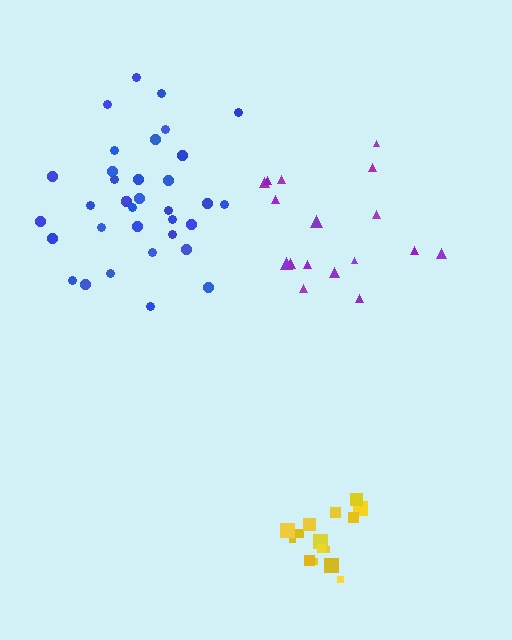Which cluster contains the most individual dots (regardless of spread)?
Blue (35).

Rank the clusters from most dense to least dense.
yellow, blue, purple.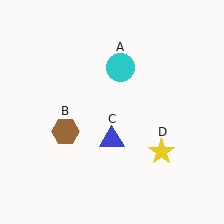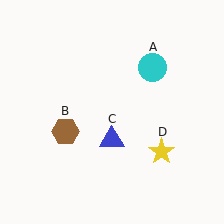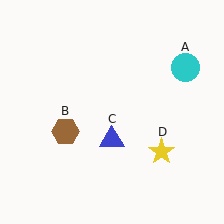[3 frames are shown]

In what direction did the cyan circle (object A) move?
The cyan circle (object A) moved right.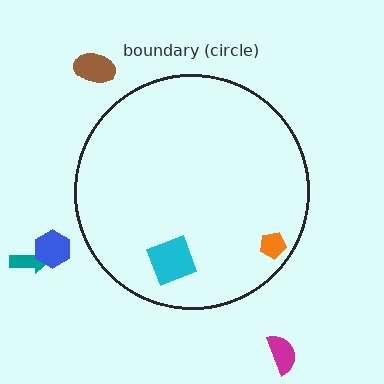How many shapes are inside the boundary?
2 inside, 4 outside.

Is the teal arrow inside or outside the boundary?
Outside.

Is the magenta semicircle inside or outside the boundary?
Outside.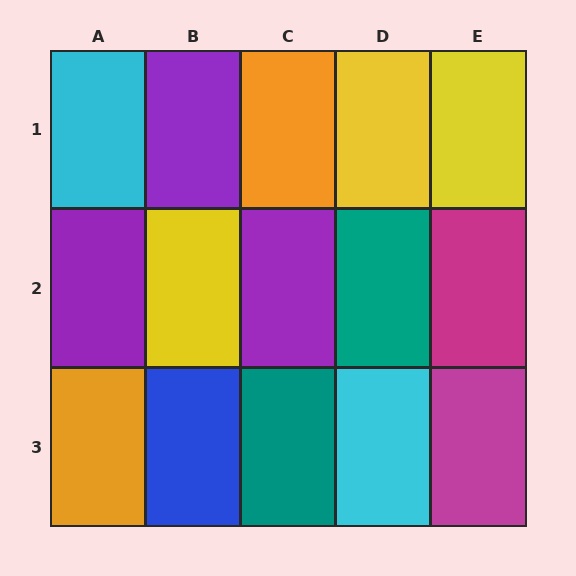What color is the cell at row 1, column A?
Cyan.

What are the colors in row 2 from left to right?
Purple, yellow, purple, teal, magenta.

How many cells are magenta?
2 cells are magenta.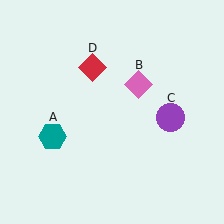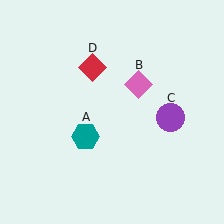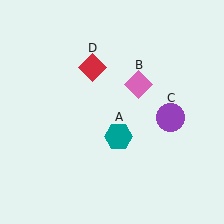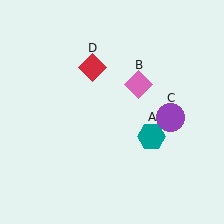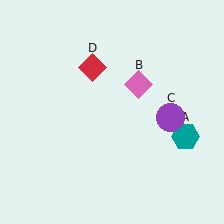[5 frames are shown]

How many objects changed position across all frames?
1 object changed position: teal hexagon (object A).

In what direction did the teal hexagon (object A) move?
The teal hexagon (object A) moved right.